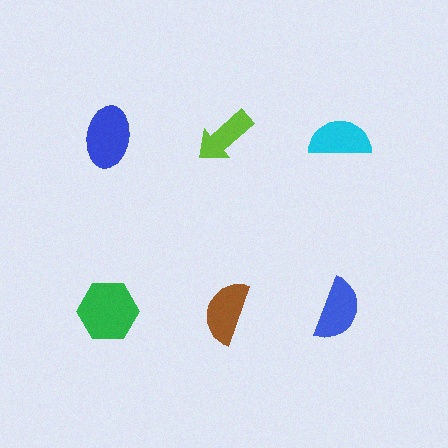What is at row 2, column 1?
A green hexagon.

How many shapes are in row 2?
3 shapes.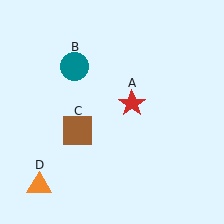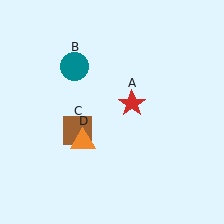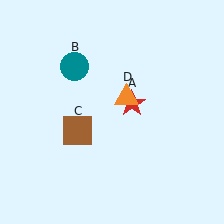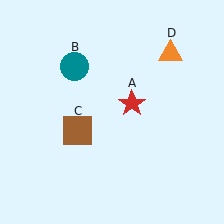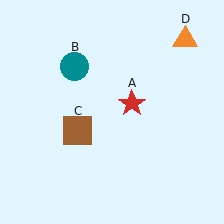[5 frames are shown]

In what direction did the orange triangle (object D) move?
The orange triangle (object D) moved up and to the right.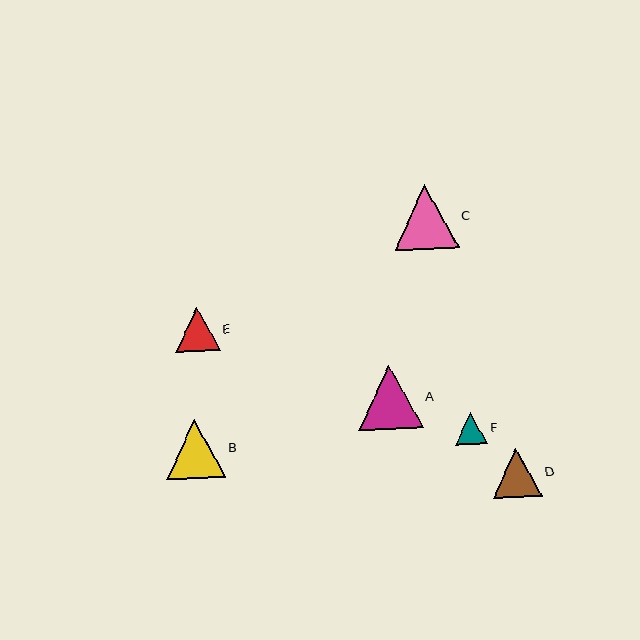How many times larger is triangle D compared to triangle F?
Triangle D is approximately 1.5 times the size of triangle F.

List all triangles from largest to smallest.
From largest to smallest: C, A, B, D, E, F.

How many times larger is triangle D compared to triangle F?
Triangle D is approximately 1.5 times the size of triangle F.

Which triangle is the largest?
Triangle C is the largest with a size of approximately 65 pixels.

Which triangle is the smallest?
Triangle F is the smallest with a size of approximately 32 pixels.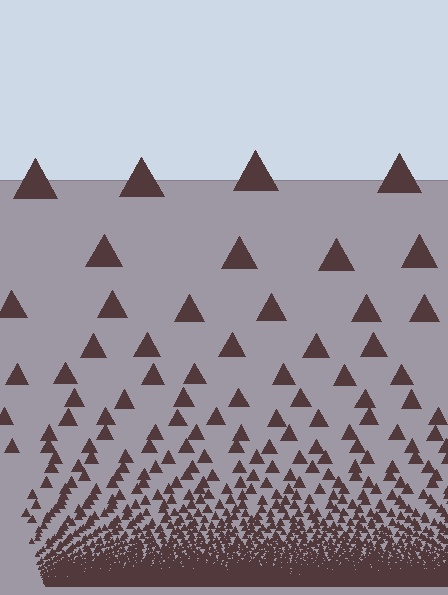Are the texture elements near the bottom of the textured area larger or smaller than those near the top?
Smaller. The gradient is inverted — elements near the bottom are smaller and denser.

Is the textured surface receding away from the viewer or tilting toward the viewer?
The surface appears to tilt toward the viewer. Texture elements get larger and sparser toward the top.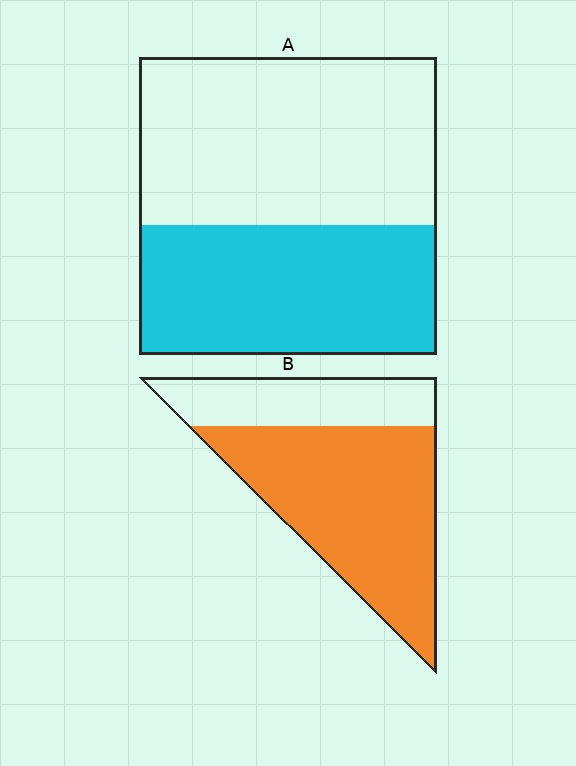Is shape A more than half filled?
No.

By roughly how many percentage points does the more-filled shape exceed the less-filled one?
By roughly 25 percentage points (B over A).